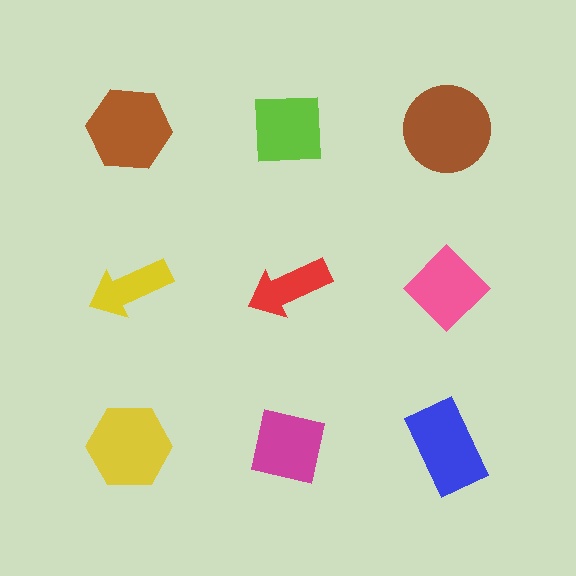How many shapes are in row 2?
3 shapes.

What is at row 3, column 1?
A yellow hexagon.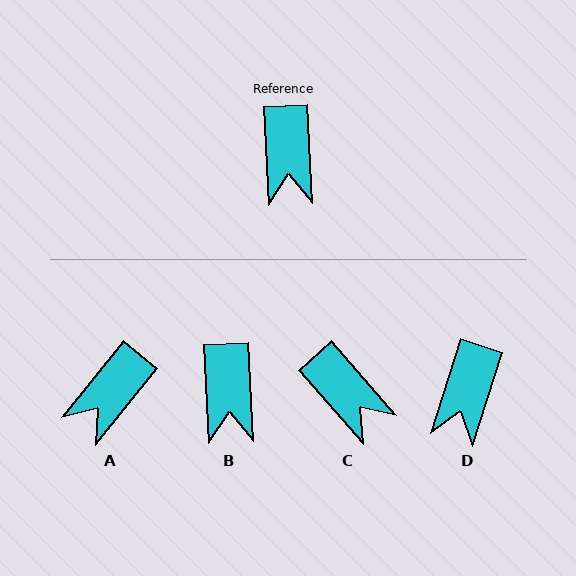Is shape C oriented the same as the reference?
No, it is off by about 39 degrees.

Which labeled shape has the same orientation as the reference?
B.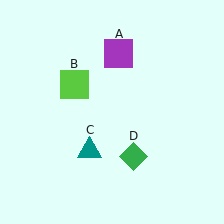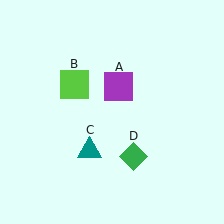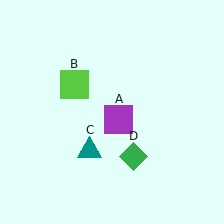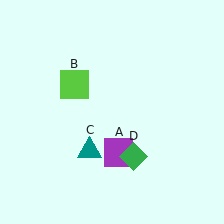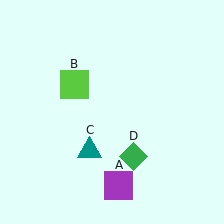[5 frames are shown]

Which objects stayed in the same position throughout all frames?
Lime square (object B) and teal triangle (object C) and green diamond (object D) remained stationary.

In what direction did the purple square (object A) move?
The purple square (object A) moved down.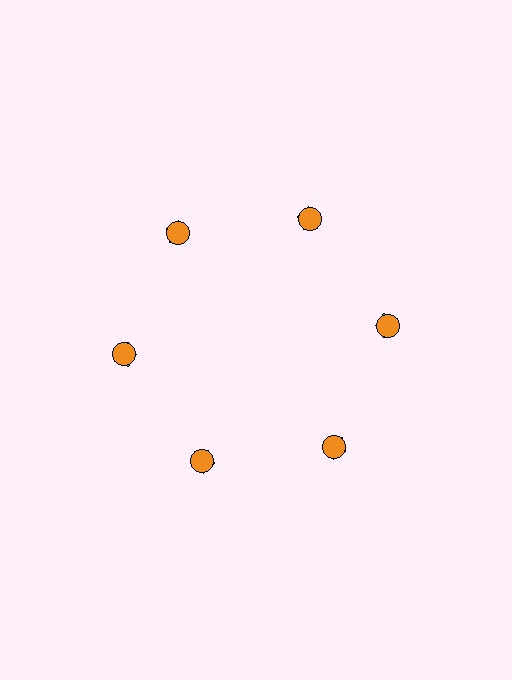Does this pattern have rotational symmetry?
Yes, this pattern has 6-fold rotational symmetry. It looks the same after rotating 60 degrees around the center.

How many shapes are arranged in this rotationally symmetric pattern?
There are 12 shapes, arranged in 6 groups of 2.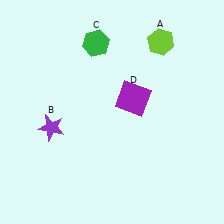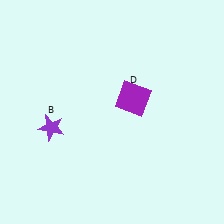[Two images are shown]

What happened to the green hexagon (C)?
The green hexagon (C) was removed in Image 2. It was in the top-left area of Image 1.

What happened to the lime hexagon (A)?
The lime hexagon (A) was removed in Image 2. It was in the top-right area of Image 1.